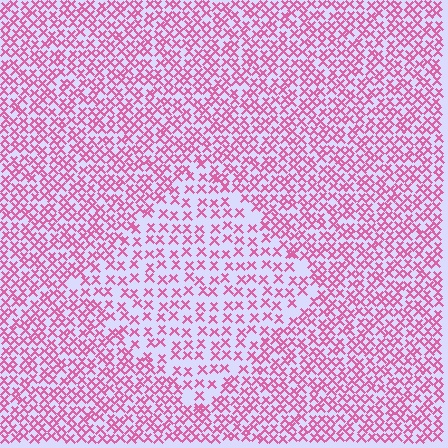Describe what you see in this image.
The image contains small pink elements arranged at two different densities. A diamond-shaped region is visible where the elements are less densely packed than the surrounding area.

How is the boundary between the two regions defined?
The boundary is defined by a change in element density (approximately 1.8x ratio). All elements are the same color, size, and shape.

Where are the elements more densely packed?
The elements are more densely packed outside the diamond boundary.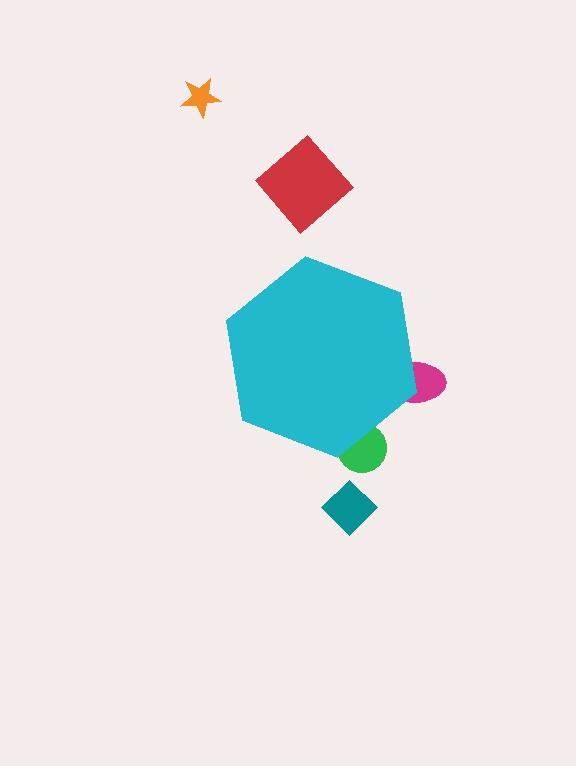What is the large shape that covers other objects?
A cyan hexagon.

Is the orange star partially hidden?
No, the orange star is fully visible.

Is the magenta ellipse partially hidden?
Yes, the magenta ellipse is partially hidden behind the cyan hexagon.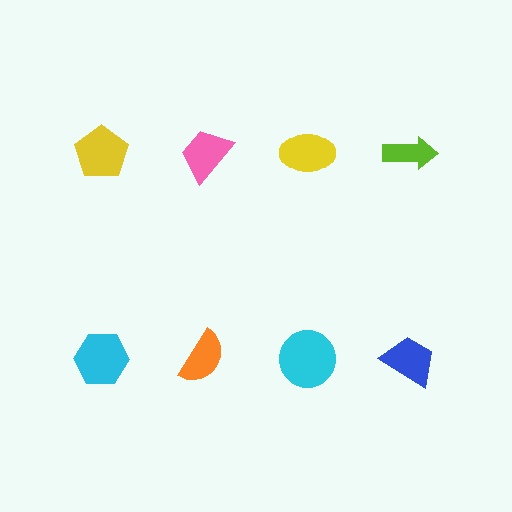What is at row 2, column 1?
A cyan hexagon.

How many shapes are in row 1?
4 shapes.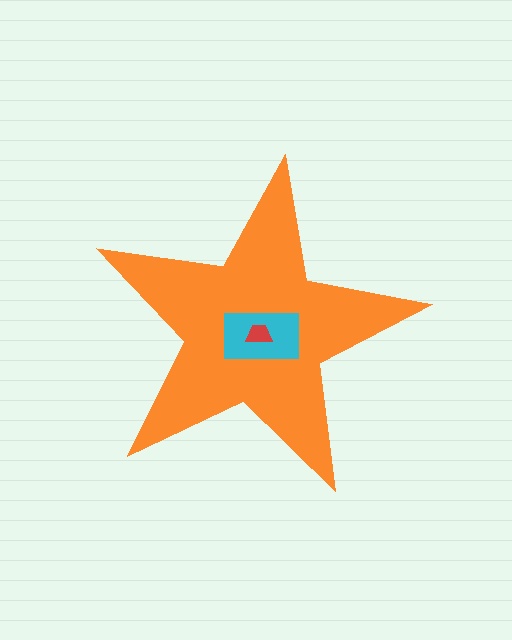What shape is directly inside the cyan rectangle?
The red trapezoid.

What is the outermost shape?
The orange star.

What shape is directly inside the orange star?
The cyan rectangle.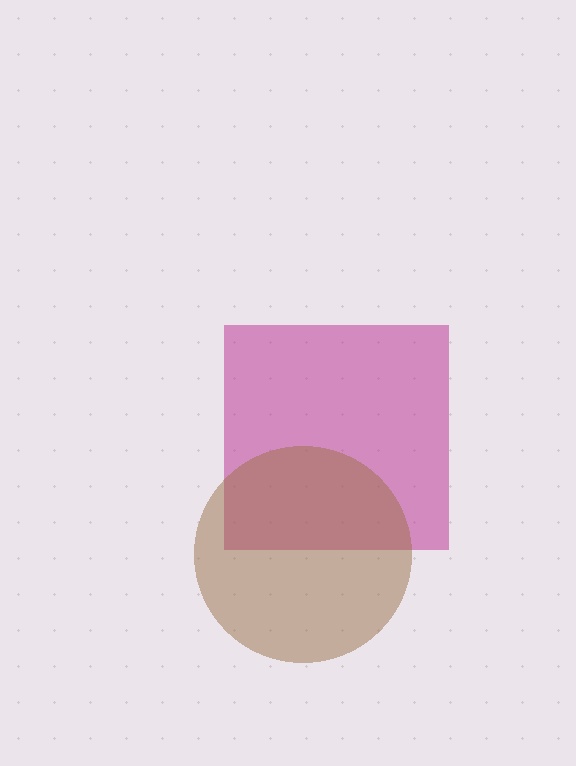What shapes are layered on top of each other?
The layered shapes are: a magenta square, a brown circle.